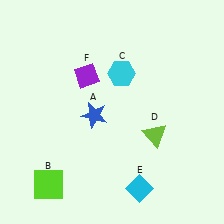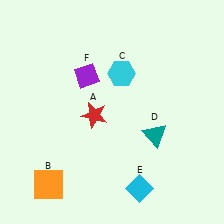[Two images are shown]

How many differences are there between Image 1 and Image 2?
There are 3 differences between the two images.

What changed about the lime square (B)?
In Image 1, B is lime. In Image 2, it changed to orange.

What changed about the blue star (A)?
In Image 1, A is blue. In Image 2, it changed to red.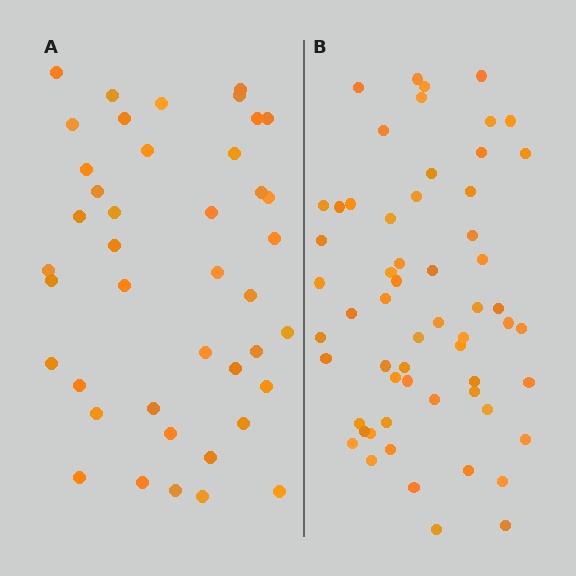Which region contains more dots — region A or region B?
Region B (the right region) has more dots.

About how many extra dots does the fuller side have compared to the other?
Region B has approximately 15 more dots than region A.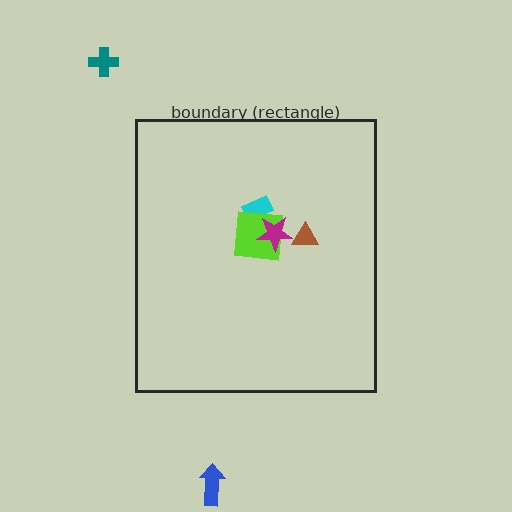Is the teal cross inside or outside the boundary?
Outside.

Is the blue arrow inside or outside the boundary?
Outside.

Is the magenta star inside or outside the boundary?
Inside.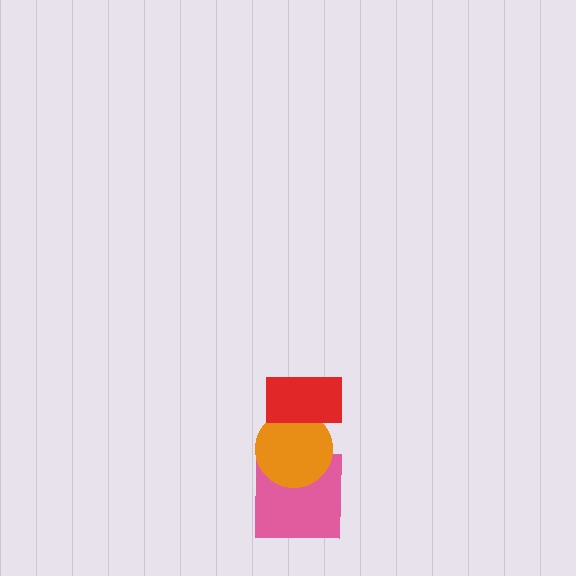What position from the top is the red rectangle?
The red rectangle is 1st from the top.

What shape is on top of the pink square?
The orange circle is on top of the pink square.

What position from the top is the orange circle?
The orange circle is 2nd from the top.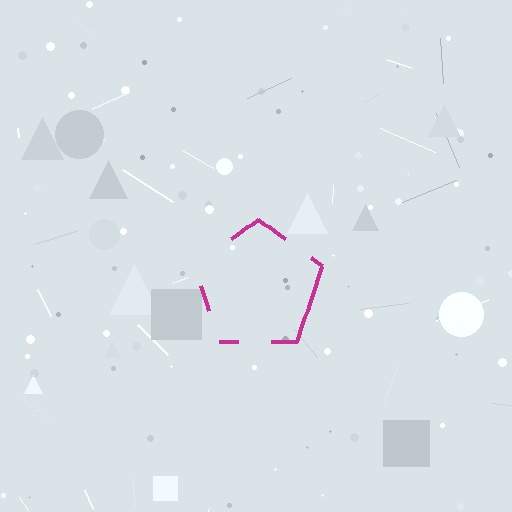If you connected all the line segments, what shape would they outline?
They would outline a pentagon.